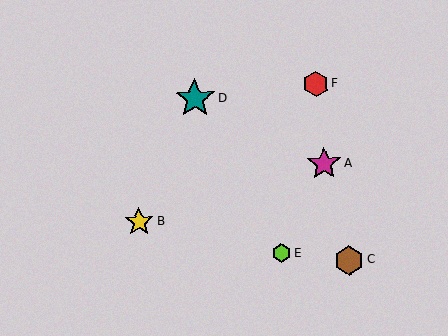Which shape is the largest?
The teal star (labeled D) is the largest.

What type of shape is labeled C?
Shape C is a brown hexagon.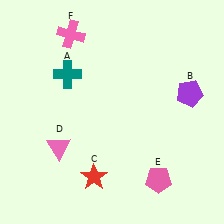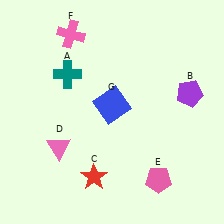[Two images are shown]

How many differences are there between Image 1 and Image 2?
There is 1 difference between the two images.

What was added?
A blue square (G) was added in Image 2.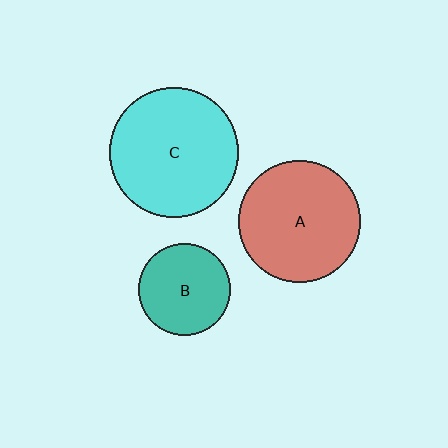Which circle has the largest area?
Circle C (cyan).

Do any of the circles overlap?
No, none of the circles overlap.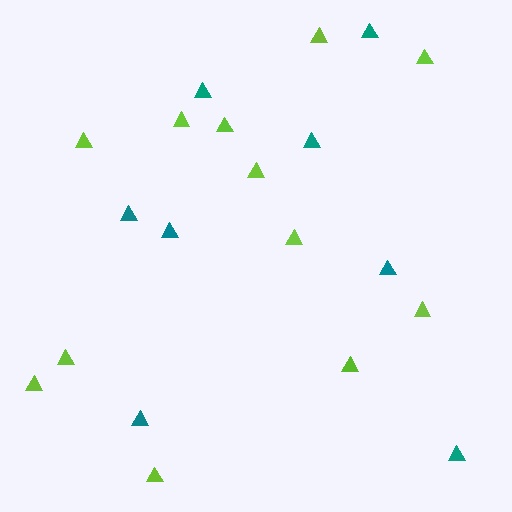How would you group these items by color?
There are 2 groups: one group of teal triangles (8) and one group of lime triangles (12).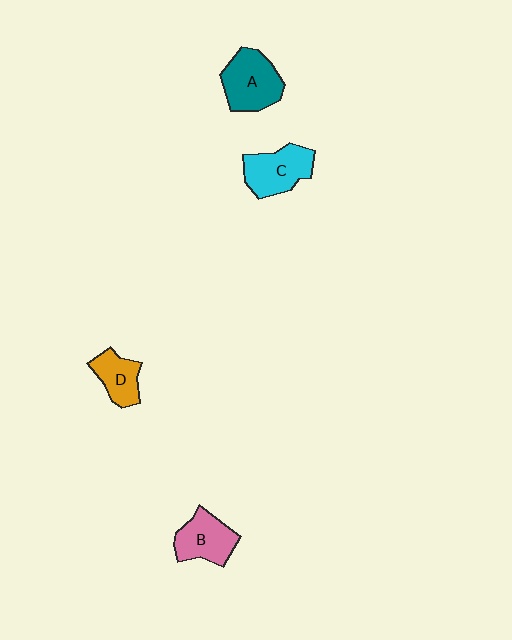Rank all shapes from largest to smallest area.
From largest to smallest: A (teal), C (cyan), B (pink), D (orange).